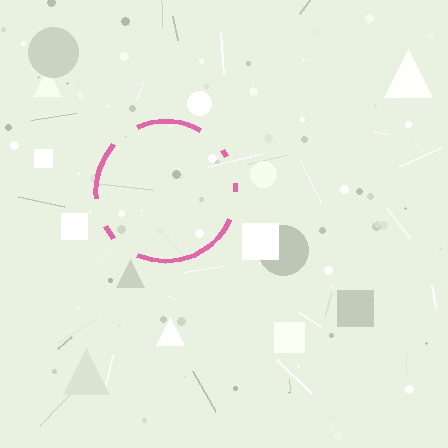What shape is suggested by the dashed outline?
The dashed outline suggests a circle.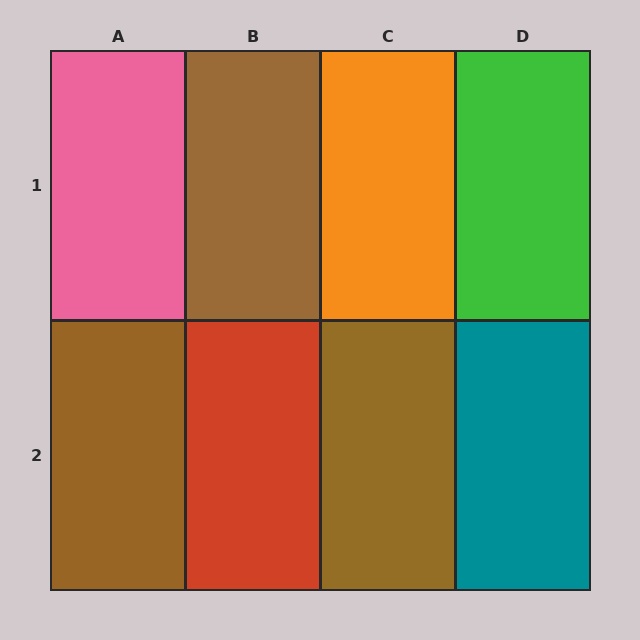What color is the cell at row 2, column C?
Brown.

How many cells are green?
1 cell is green.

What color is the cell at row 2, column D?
Teal.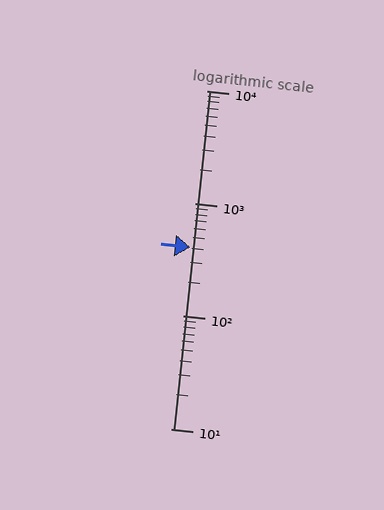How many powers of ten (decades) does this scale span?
The scale spans 3 decades, from 10 to 10000.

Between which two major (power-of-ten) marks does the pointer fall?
The pointer is between 100 and 1000.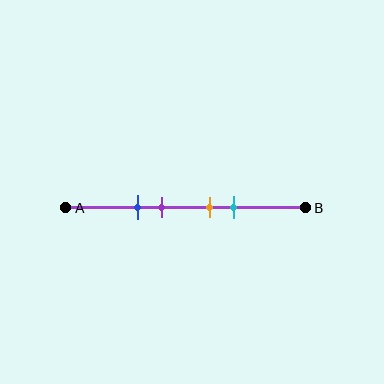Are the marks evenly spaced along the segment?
No, the marks are not evenly spaced.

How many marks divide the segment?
There are 4 marks dividing the segment.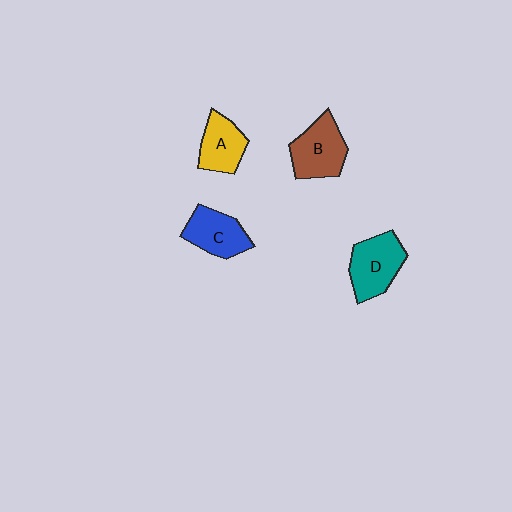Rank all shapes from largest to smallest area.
From largest to smallest: D (teal), B (brown), C (blue), A (yellow).